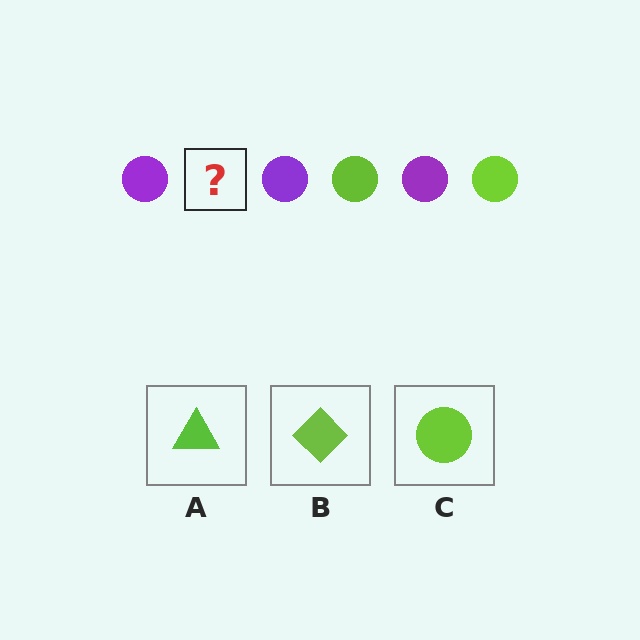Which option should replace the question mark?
Option C.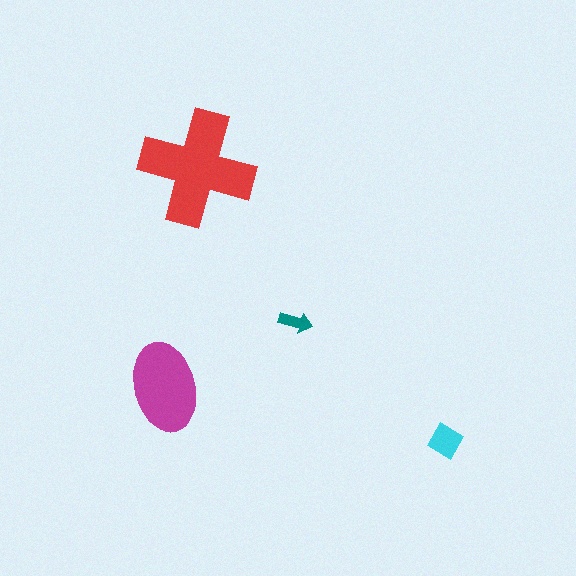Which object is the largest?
The red cross.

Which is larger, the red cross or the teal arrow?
The red cross.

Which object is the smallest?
The teal arrow.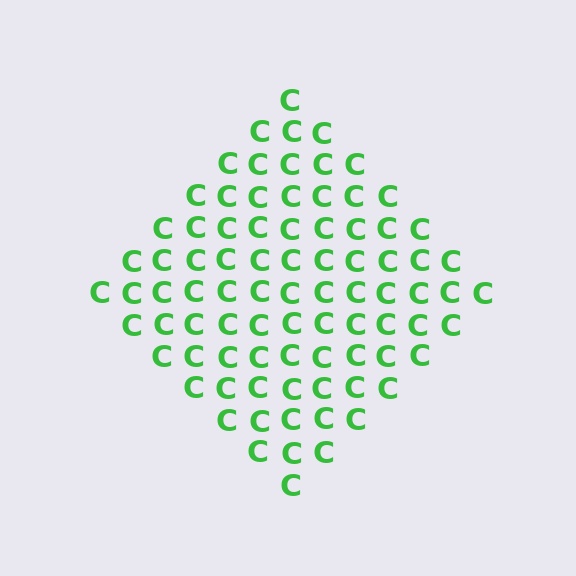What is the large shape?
The large shape is a diamond.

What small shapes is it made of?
It is made of small letter C's.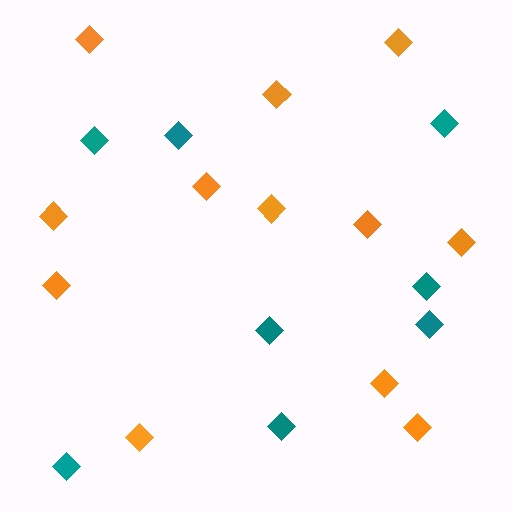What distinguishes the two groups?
There are 2 groups: one group of orange diamonds (12) and one group of teal diamonds (8).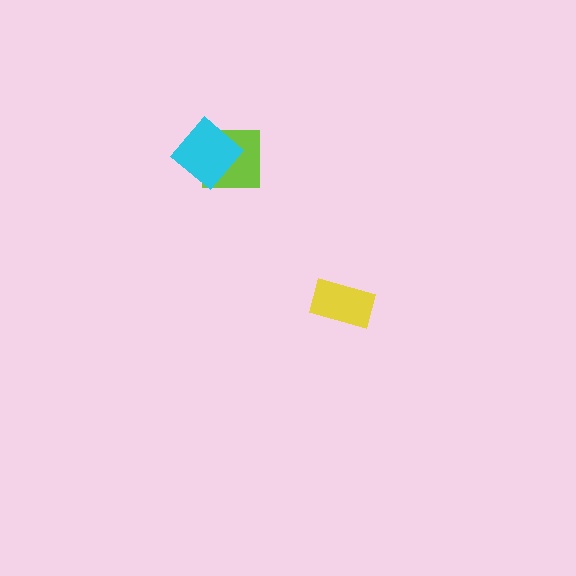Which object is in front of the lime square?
The cyan diamond is in front of the lime square.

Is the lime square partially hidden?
Yes, it is partially covered by another shape.